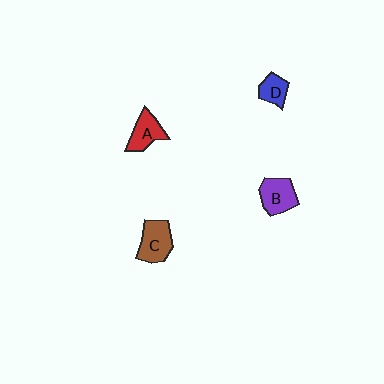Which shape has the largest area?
Shape C (brown).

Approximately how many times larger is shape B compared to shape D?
Approximately 1.6 times.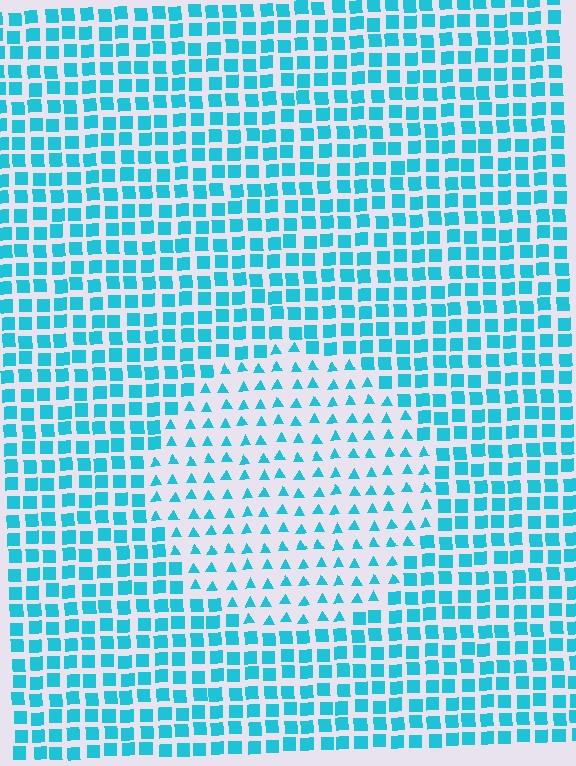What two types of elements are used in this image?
The image uses triangles inside the circle region and squares outside it.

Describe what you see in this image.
The image is filled with small cyan elements arranged in a uniform grid. A circle-shaped region contains triangles, while the surrounding area contains squares. The boundary is defined purely by the change in element shape.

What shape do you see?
I see a circle.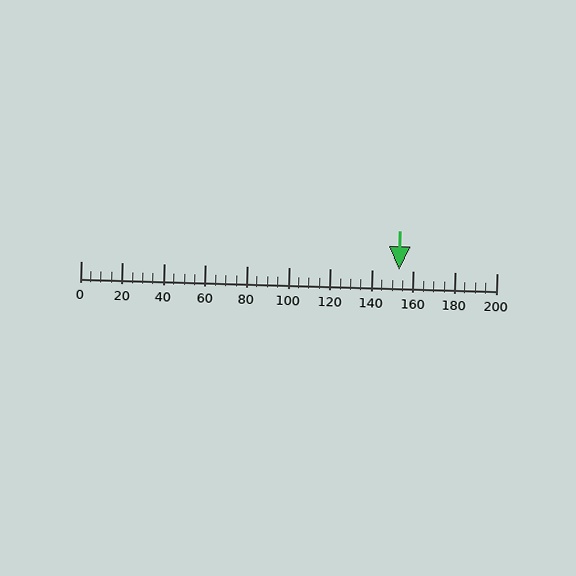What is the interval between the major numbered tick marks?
The major tick marks are spaced 20 units apart.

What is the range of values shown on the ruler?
The ruler shows values from 0 to 200.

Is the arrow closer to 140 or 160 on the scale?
The arrow is closer to 160.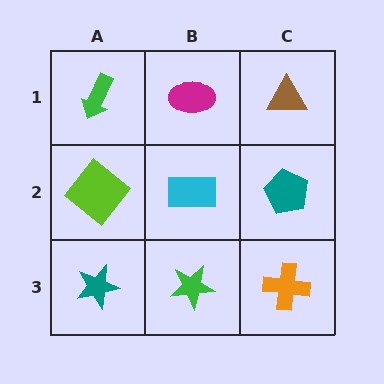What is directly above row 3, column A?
A lime diamond.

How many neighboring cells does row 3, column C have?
2.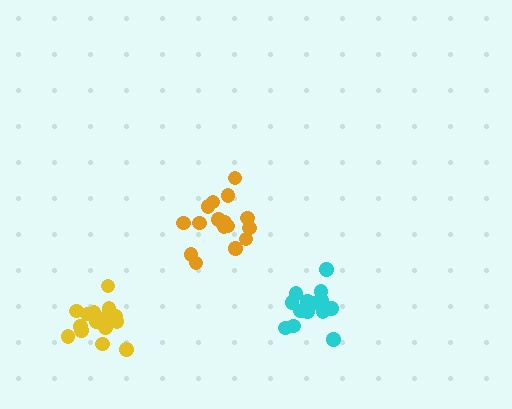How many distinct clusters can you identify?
There are 3 distinct clusters.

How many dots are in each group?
Group 1: 17 dots, Group 2: 15 dots, Group 3: 16 dots (48 total).